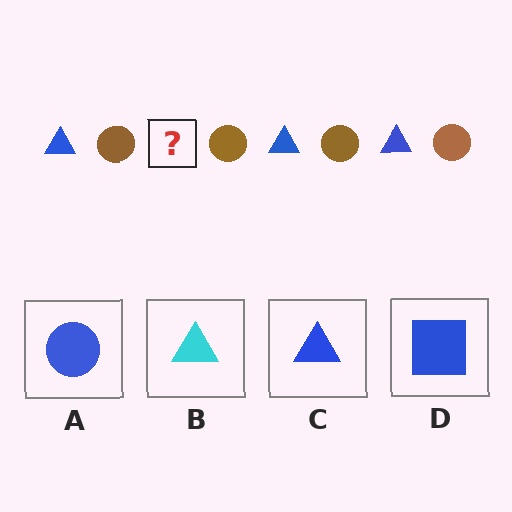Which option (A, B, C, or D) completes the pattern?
C.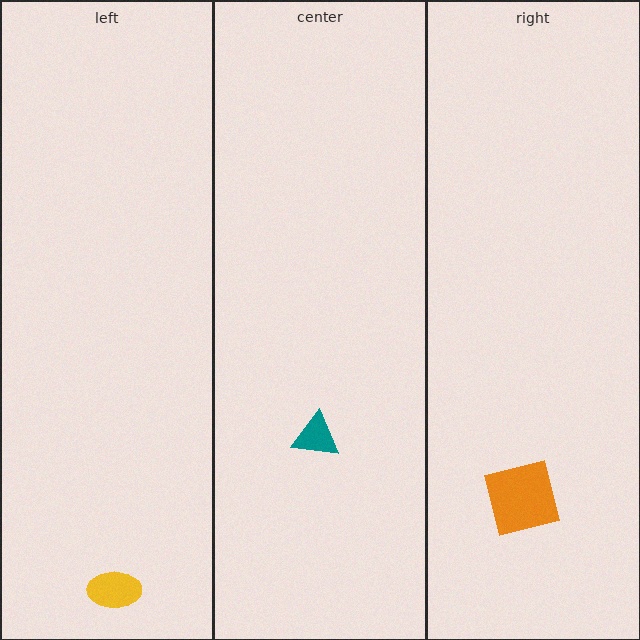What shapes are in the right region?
The orange square.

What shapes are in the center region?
The teal triangle.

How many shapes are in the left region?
1.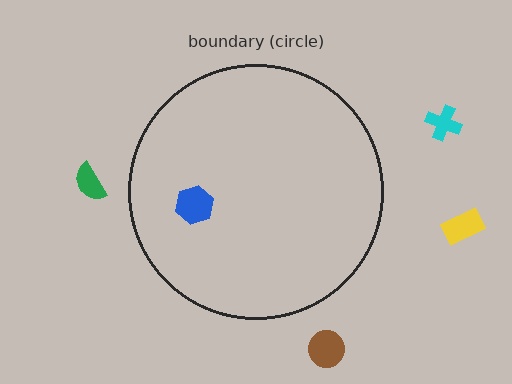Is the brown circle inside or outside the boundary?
Outside.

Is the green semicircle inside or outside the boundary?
Outside.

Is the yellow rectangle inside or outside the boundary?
Outside.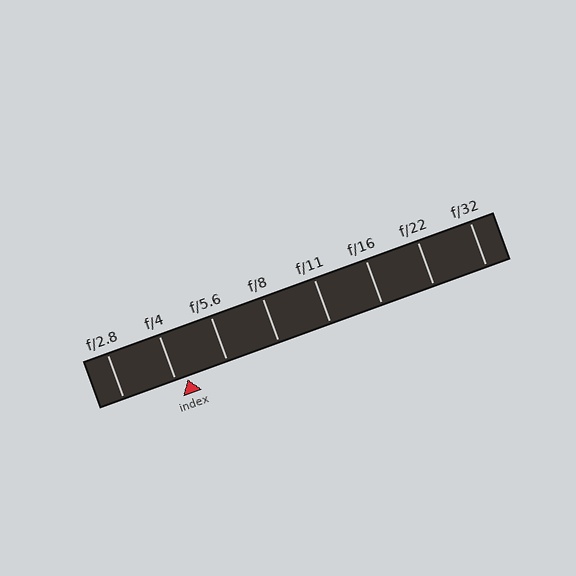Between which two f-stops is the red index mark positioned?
The index mark is between f/4 and f/5.6.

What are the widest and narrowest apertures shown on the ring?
The widest aperture shown is f/2.8 and the narrowest is f/32.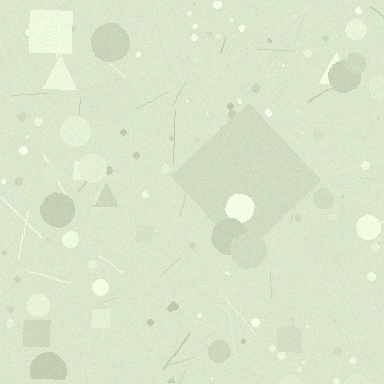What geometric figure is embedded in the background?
A diamond is embedded in the background.